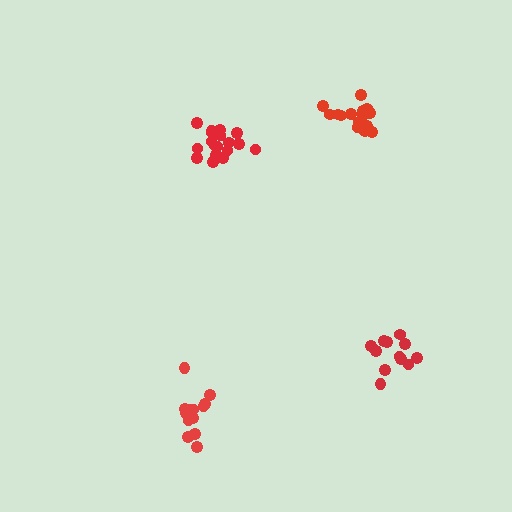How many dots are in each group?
Group 1: 12 dots, Group 2: 18 dots, Group 3: 17 dots, Group 4: 13 dots (60 total).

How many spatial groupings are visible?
There are 4 spatial groupings.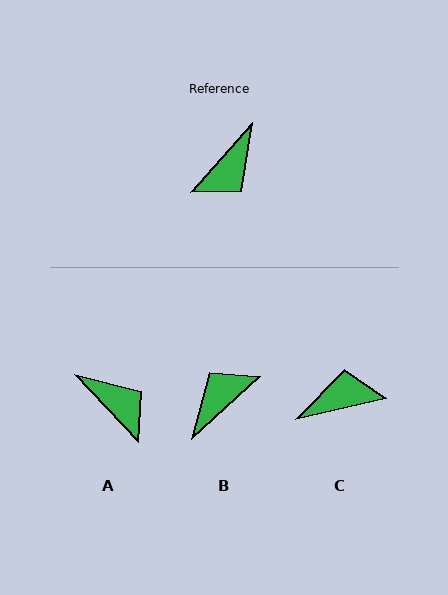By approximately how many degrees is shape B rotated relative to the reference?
Approximately 174 degrees counter-clockwise.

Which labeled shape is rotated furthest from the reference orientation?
B, about 174 degrees away.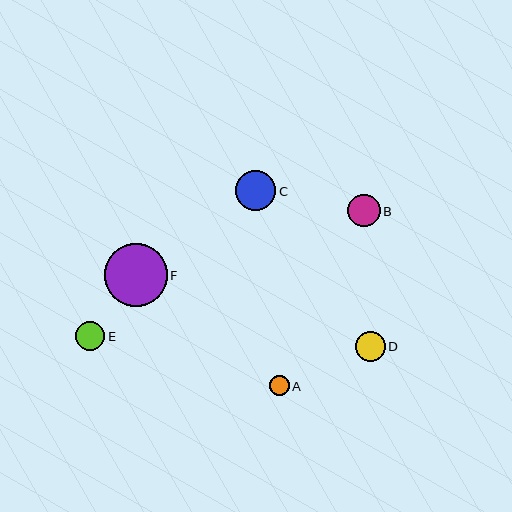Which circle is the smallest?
Circle A is the smallest with a size of approximately 20 pixels.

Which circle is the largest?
Circle F is the largest with a size of approximately 63 pixels.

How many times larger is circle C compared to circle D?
Circle C is approximately 1.3 times the size of circle D.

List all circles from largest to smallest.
From largest to smallest: F, C, B, D, E, A.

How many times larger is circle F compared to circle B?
Circle F is approximately 1.9 times the size of circle B.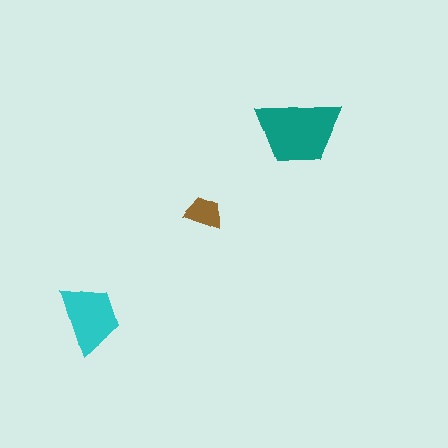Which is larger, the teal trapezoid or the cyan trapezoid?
The teal one.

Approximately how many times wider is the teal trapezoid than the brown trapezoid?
About 2 times wider.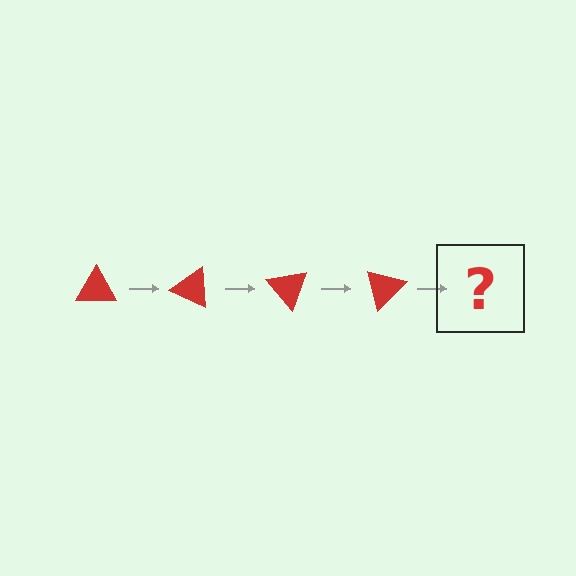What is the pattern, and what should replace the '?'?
The pattern is that the triangle rotates 25 degrees each step. The '?' should be a red triangle rotated 100 degrees.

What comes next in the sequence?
The next element should be a red triangle rotated 100 degrees.